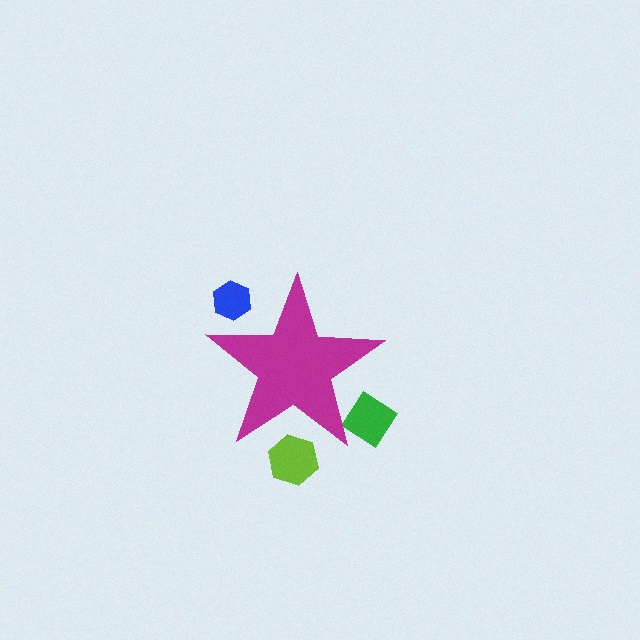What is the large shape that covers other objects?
A magenta star.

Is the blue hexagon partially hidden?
Yes, the blue hexagon is partially hidden behind the magenta star.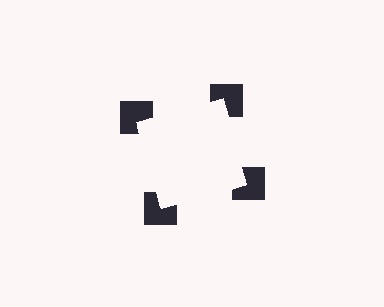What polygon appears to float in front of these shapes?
An illusory square — its edges are inferred from the aligned wedge cuts in the notched squares, not physically drawn.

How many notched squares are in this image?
There are 4 — one at each vertex of the illusory square.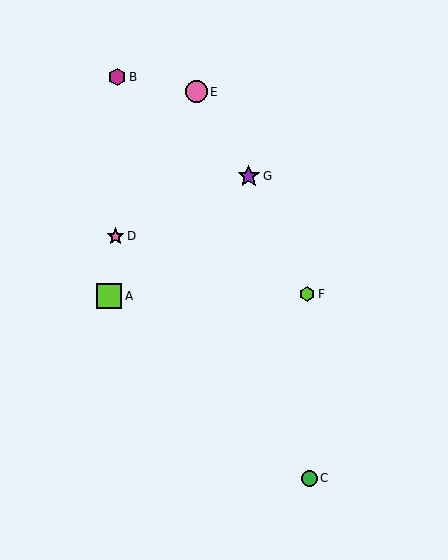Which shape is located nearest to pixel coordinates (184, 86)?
The pink circle (labeled E) at (196, 92) is nearest to that location.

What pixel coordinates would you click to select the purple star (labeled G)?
Click at (249, 176) to select the purple star G.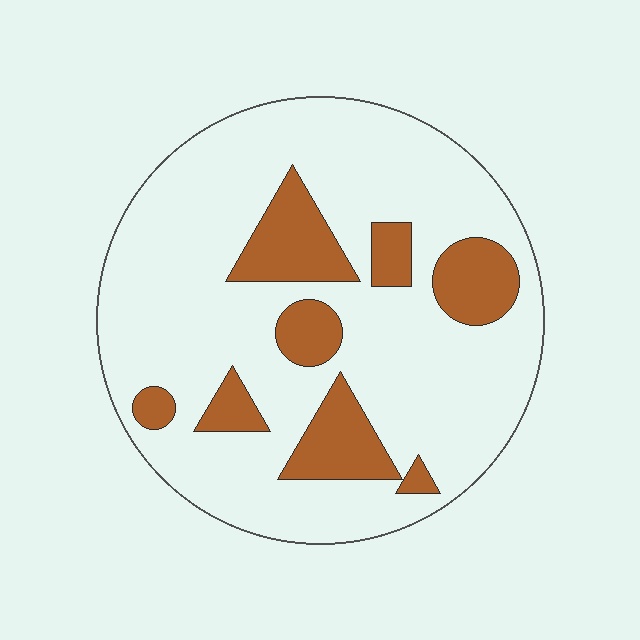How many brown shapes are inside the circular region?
8.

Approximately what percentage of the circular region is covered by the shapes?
Approximately 20%.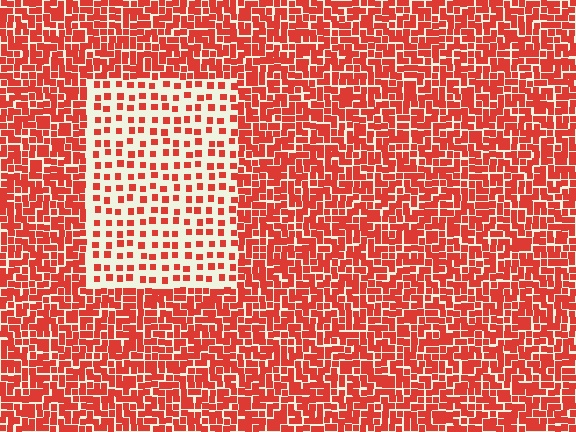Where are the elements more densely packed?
The elements are more densely packed outside the rectangle boundary.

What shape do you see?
I see a rectangle.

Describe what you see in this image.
The image contains small red elements arranged at two different densities. A rectangle-shaped region is visible where the elements are less densely packed than the surrounding area.